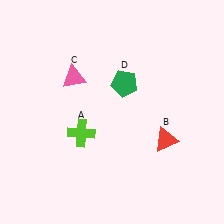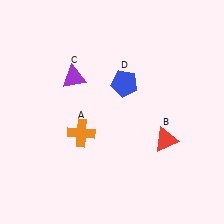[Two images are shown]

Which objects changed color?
A changed from lime to orange. C changed from pink to purple. D changed from green to blue.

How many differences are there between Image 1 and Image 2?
There are 3 differences between the two images.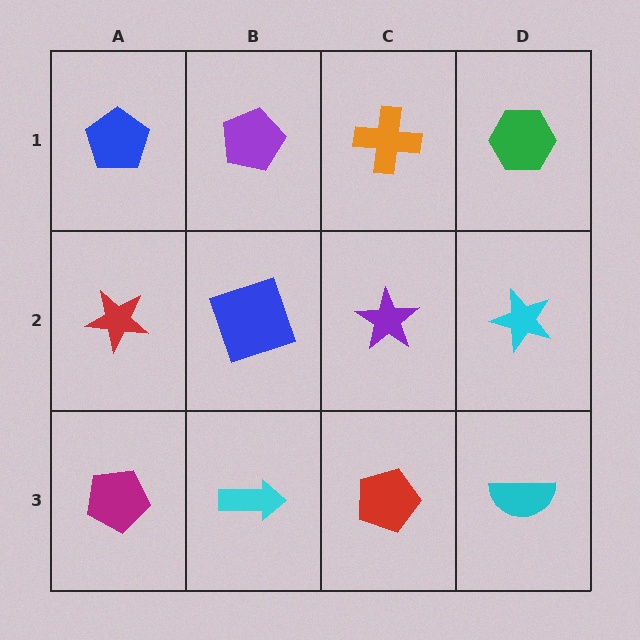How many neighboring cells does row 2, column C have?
4.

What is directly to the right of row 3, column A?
A cyan arrow.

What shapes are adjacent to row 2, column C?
An orange cross (row 1, column C), a red pentagon (row 3, column C), a blue square (row 2, column B), a cyan star (row 2, column D).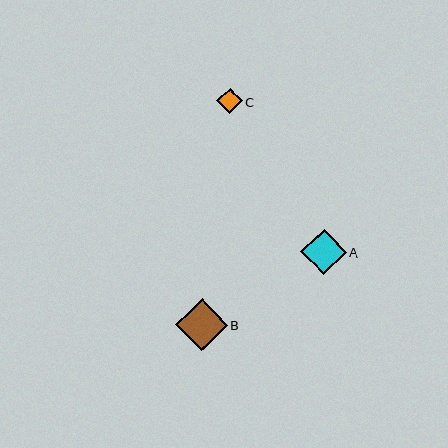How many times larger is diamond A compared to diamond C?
Diamond A is approximately 1.8 times the size of diamond C.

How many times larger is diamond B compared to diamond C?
Diamond B is approximately 2.1 times the size of diamond C.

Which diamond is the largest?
Diamond B is the largest with a size of approximately 52 pixels.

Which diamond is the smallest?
Diamond C is the smallest with a size of approximately 25 pixels.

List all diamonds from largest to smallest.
From largest to smallest: B, A, C.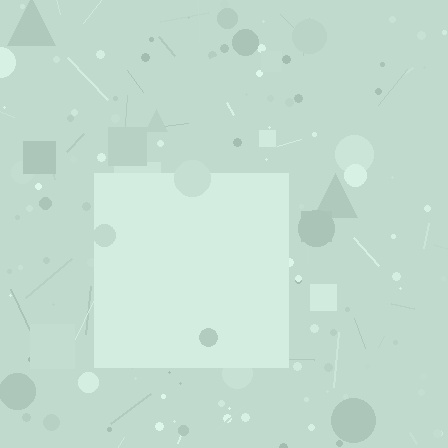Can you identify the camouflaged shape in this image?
The camouflaged shape is a square.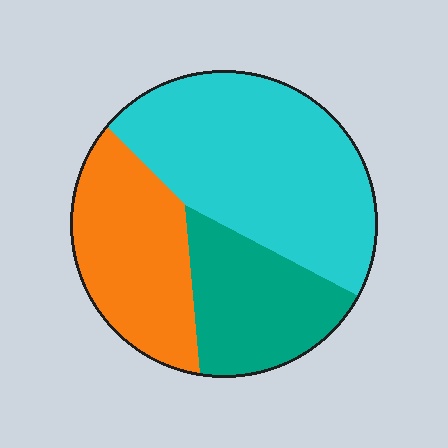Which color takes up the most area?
Cyan, at roughly 50%.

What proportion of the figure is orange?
Orange covers 28% of the figure.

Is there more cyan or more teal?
Cyan.